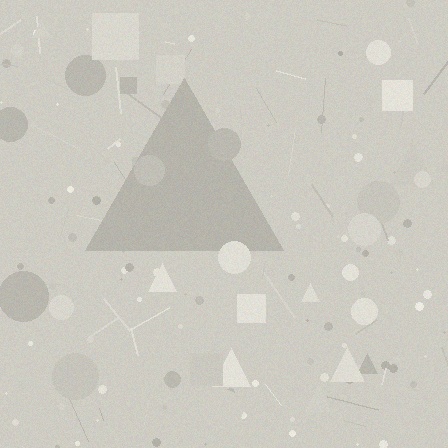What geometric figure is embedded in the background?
A triangle is embedded in the background.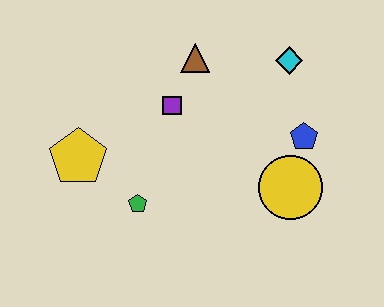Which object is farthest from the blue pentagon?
The yellow pentagon is farthest from the blue pentagon.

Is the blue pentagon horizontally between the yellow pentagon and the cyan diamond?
No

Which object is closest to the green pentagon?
The yellow pentagon is closest to the green pentagon.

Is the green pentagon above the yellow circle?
No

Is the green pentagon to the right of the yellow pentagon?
Yes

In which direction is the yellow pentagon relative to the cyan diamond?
The yellow pentagon is to the left of the cyan diamond.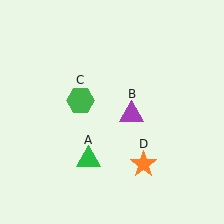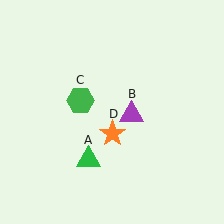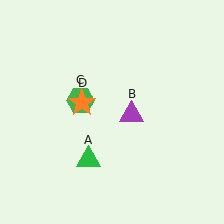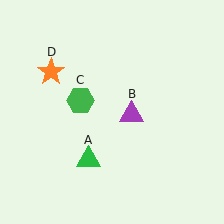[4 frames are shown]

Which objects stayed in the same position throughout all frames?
Green triangle (object A) and purple triangle (object B) and green hexagon (object C) remained stationary.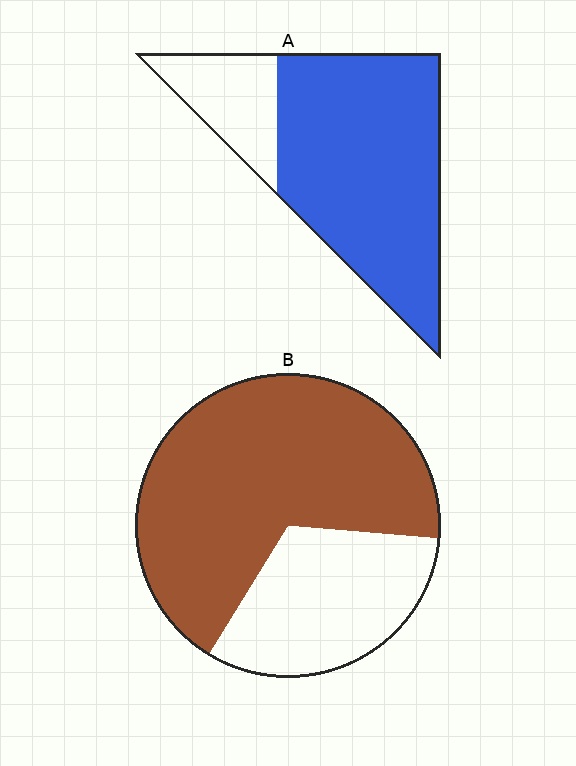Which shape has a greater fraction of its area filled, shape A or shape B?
Shape A.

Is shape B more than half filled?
Yes.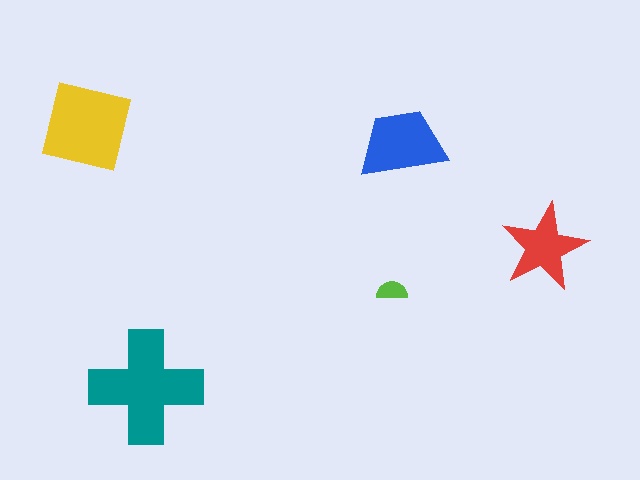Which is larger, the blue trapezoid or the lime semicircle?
The blue trapezoid.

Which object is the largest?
The teal cross.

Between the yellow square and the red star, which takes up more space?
The yellow square.